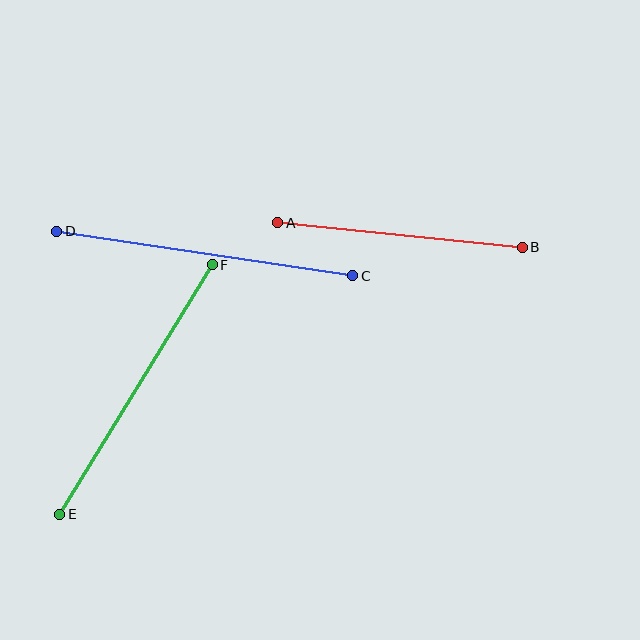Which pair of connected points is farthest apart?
Points C and D are farthest apart.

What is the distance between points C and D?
The distance is approximately 299 pixels.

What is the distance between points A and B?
The distance is approximately 246 pixels.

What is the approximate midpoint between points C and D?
The midpoint is at approximately (205, 254) pixels.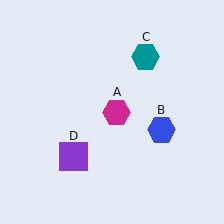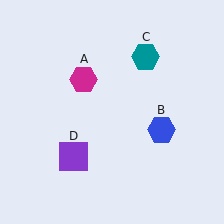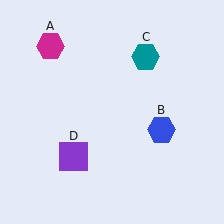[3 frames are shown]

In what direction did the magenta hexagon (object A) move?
The magenta hexagon (object A) moved up and to the left.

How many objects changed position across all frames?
1 object changed position: magenta hexagon (object A).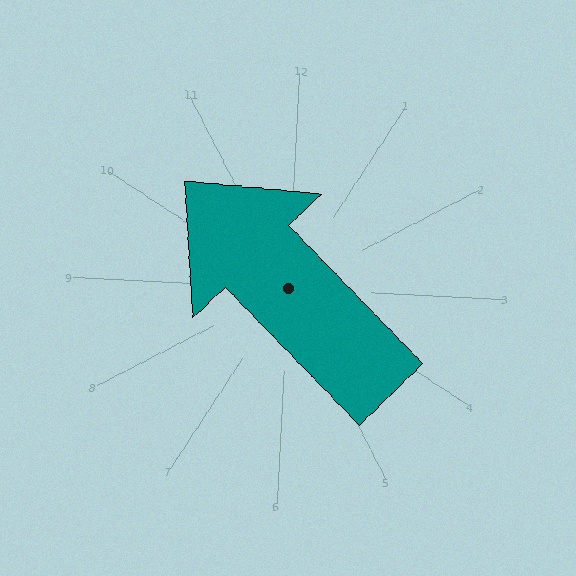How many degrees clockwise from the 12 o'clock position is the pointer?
Approximately 313 degrees.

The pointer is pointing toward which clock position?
Roughly 10 o'clock.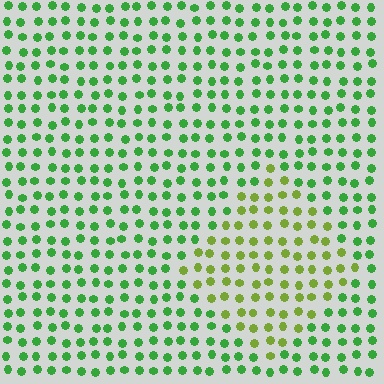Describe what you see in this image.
The image is filled with small green elements in a uniform arrangement. A diamond-shaped region is visible where the elements are tinted to a slightly different hue, forming a subtle color boundary.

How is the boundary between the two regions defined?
The boundary is defined purely by a slight shift in hue (about 38 degrees). Spacing, size, and orientation are identical on both sides.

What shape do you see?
I see a diamond.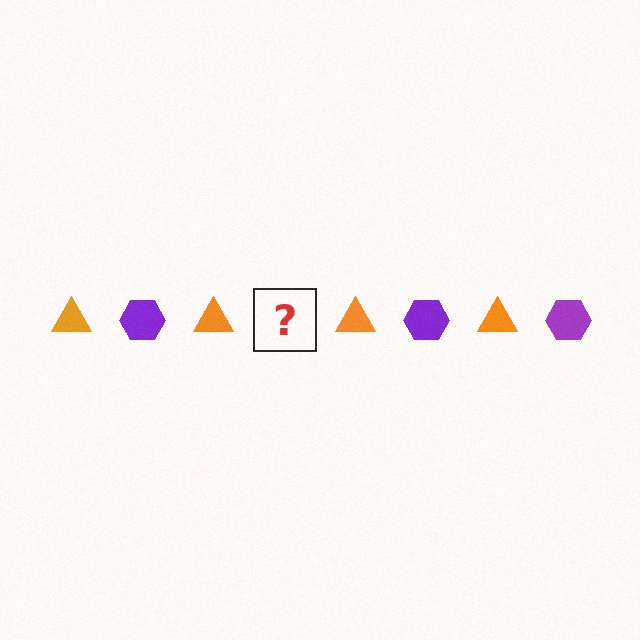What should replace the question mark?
The question mark should be replaced with a purple hexagon.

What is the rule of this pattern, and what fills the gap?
The rule is that the pattern alternates between orange triangle and purple hexagon. The gap should be filled with a purple hexagon.